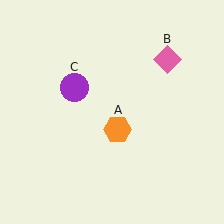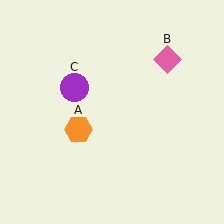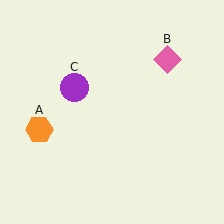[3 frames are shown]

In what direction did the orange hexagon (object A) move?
The orange hexagon (object A) moved left.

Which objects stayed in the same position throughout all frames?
Pink diamond (object B) and purple circle (object C) remained stationary.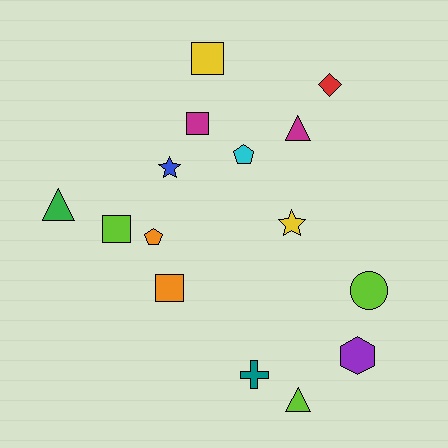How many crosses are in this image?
There is 1 cross.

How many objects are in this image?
There are 15 objects.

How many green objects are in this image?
There is 1 green object.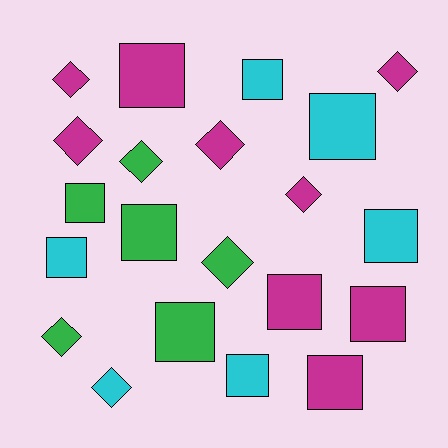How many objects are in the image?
There are 21 objects.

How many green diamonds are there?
There are 3 green diamonds.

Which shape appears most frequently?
Square, with 12 objects.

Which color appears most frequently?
Magenta, with 9 objects.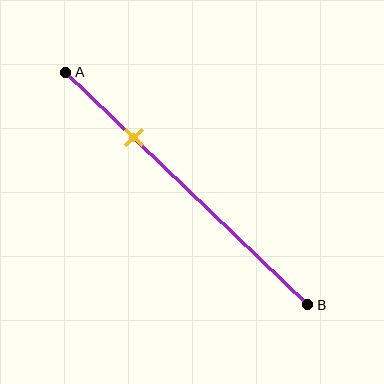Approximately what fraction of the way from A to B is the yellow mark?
The yellow mark is approximately 30% of the way from A to B.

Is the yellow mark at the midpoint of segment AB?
No, the mark is at about 30% from A, not at the 50% midpoint.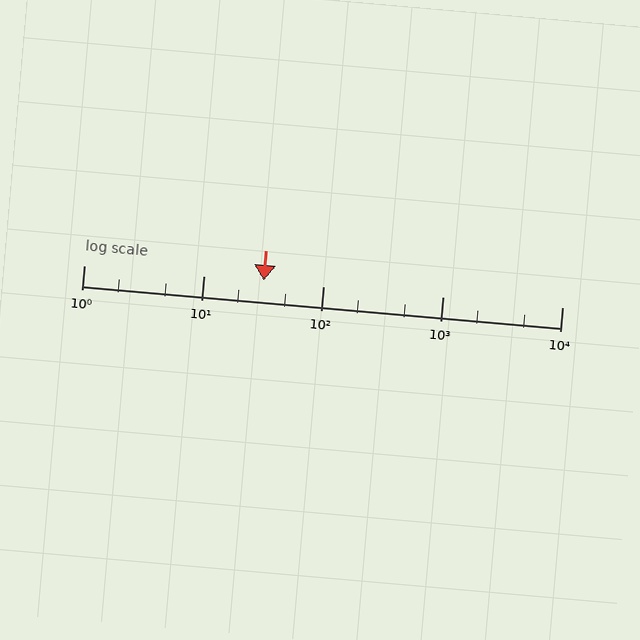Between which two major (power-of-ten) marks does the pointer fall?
The pointer is between 10 and 100.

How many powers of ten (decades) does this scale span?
The scale spans 4 decades, from 1 to 10000.